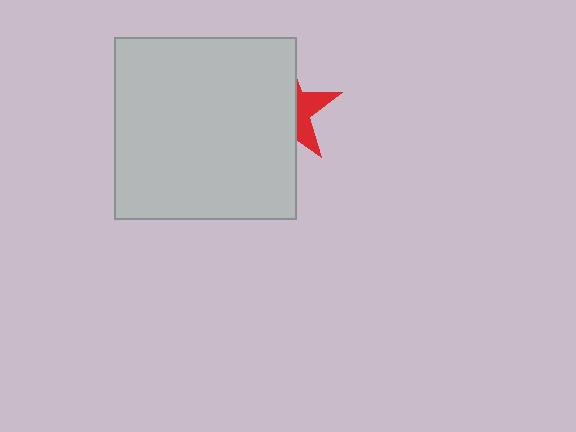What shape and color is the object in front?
The object in front is a light gray square.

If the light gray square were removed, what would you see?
You would see the complete red star.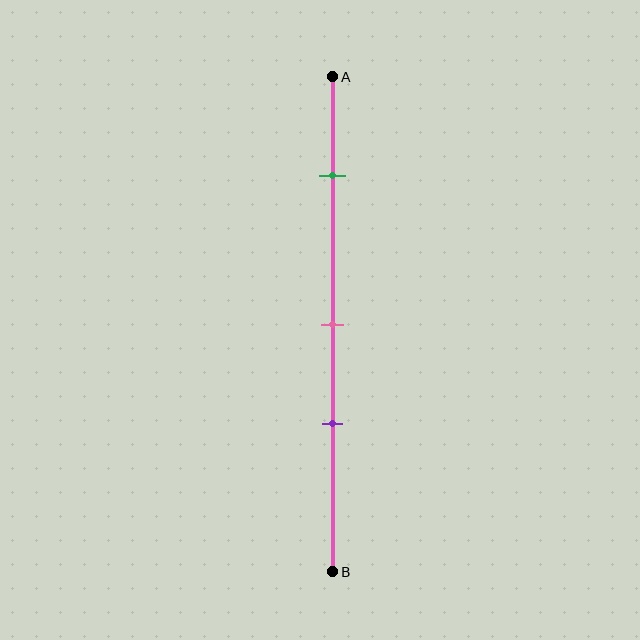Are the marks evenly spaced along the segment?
No, the marks are not evenly spaced.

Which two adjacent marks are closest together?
The pink and purple marks are the closest adjacent pair.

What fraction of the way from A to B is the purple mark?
The purple mark is approximately 70% (0.7) of the way from A to B.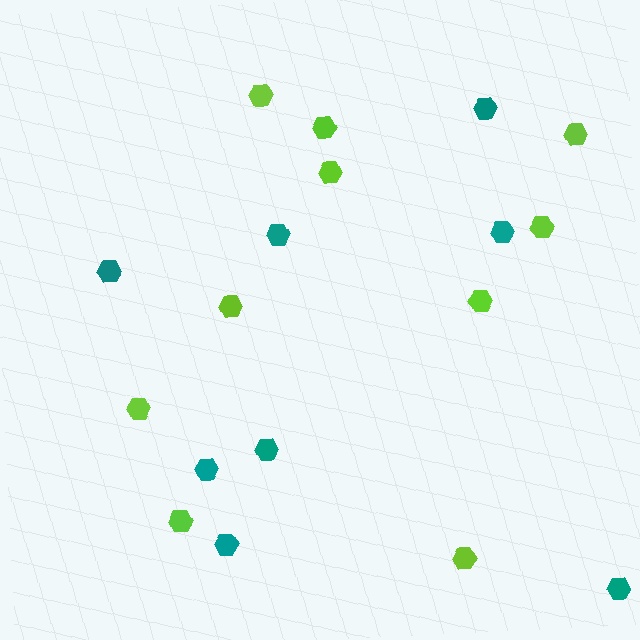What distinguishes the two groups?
There are 2 groups: one group of lime hexagons (10) and one group of teal hexagons (8).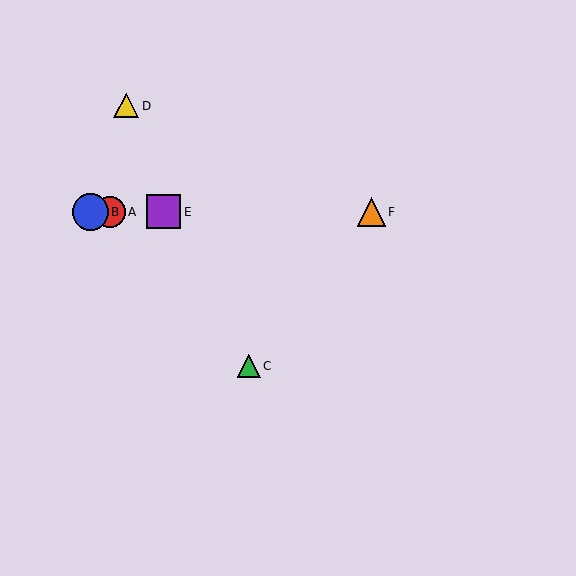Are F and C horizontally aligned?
No, F is at y≈212 and C is at y≈366.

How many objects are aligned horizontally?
4 objects (A, B, E, F) are aligned horizontally.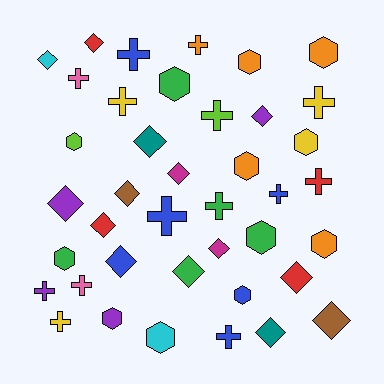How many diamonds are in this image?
There are 14 diamonds.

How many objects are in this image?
There are 40 objects.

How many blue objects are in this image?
There are 6 blue objects.